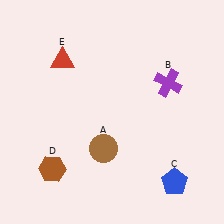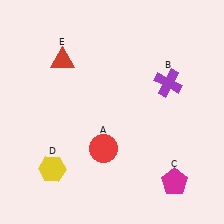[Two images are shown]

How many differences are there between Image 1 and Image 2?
There are 3 differences between the two images.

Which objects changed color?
A changed from brown to red. C changed from blue to magenta. D changed from brown to yellow.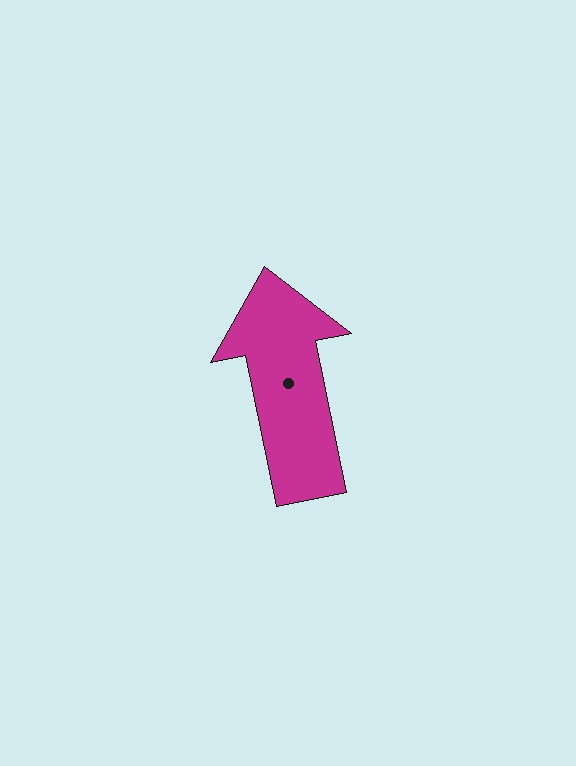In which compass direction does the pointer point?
North.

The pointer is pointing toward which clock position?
Roughly 12 o'clock.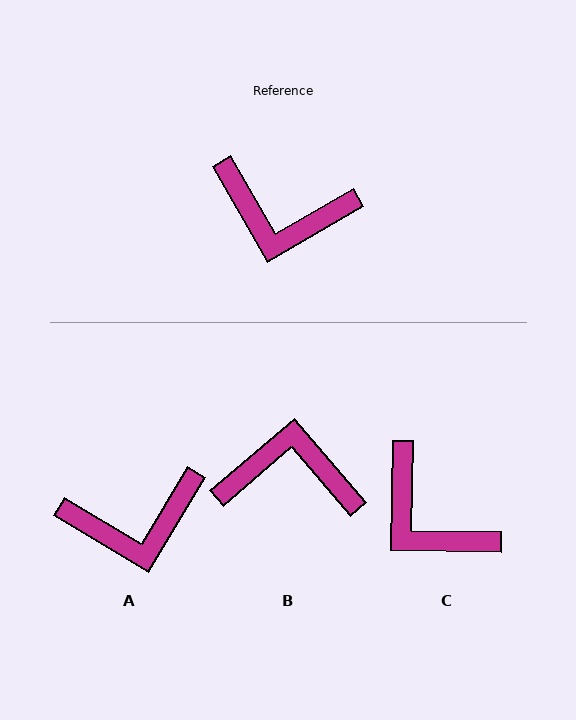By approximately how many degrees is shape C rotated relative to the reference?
Approximately 31 degrees clockwise.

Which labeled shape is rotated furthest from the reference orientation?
B, about 170 degrees away.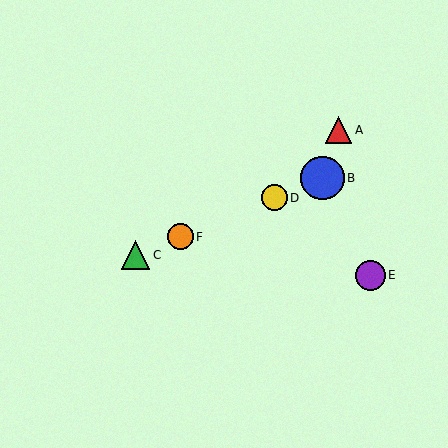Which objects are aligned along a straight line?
Objects B, C, D, F are aligned along a straight line.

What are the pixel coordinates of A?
Object A is at (339, 130).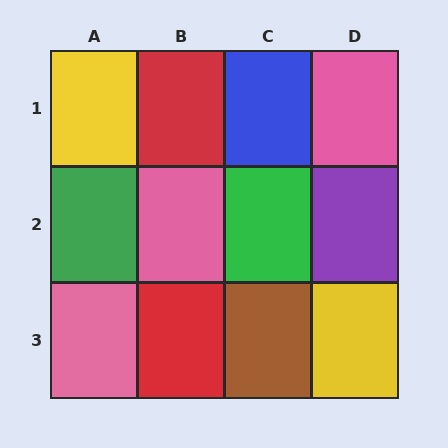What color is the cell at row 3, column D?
Yellow.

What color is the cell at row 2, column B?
Pink.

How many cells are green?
2 cells are green.